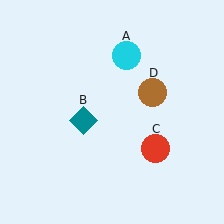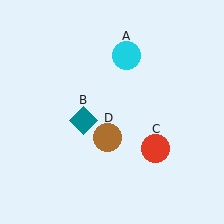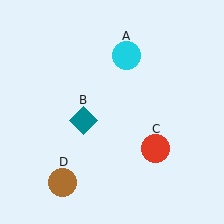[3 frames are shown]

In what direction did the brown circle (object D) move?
The brown circle (object D) moved down and to the left.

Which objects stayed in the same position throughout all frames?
Cyan circle (object A) and teal diamond (object B) and red circle (object C) remained stationary.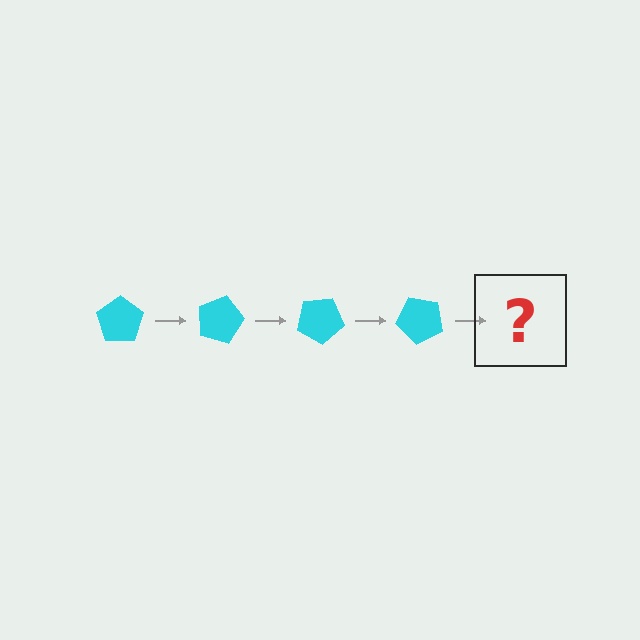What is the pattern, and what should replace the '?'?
The pattern is that the pentagon rotates 15 degrees each step. The '?' should be a cyan pentagon rotated 60 degrees.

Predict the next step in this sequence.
The next step is a cyan pentagon rotated 60 degrees.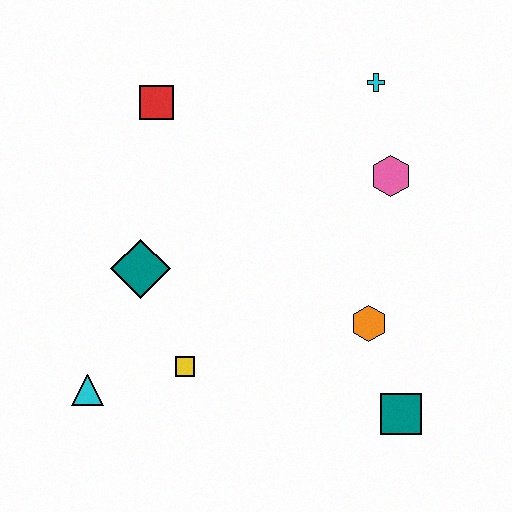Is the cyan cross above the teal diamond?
Yes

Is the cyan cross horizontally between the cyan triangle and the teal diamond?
No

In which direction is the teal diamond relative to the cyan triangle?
The teal diamond is above the cyan triangle.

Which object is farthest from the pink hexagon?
The cyan triangle is farthest from the pink hexagon.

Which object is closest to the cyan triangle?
The yellow square is closest to the cyan triangle.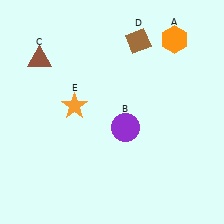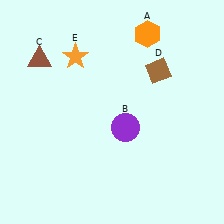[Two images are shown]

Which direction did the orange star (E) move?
The orange star (E) moved up.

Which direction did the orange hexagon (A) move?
The orange hexagon (A) moved left.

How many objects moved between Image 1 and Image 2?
3 objects moved between the two images.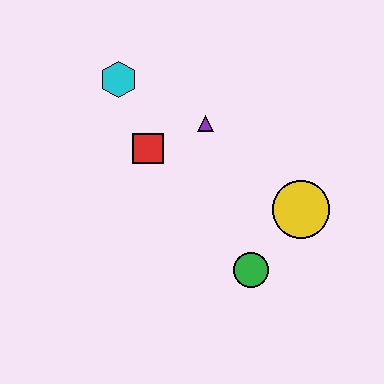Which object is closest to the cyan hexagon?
The red square is closest to the cyan hexagon.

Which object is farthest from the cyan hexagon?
The green circle is farthest from the cyan hexagon.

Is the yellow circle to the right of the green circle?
Yes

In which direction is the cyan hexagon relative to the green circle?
The cyan hexagon is above the green circle.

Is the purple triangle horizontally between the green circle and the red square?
Yes